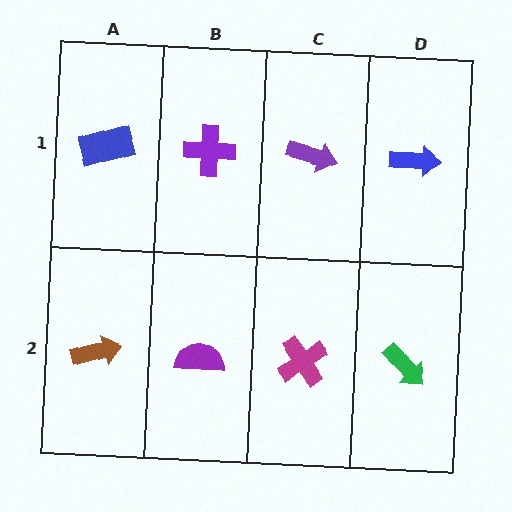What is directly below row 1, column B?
A purple semicircle.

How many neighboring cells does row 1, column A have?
2.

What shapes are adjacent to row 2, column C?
A purple arrow (row 1, column C), a purple semicircle (row 2, column B), a green arrow (row 2, column D).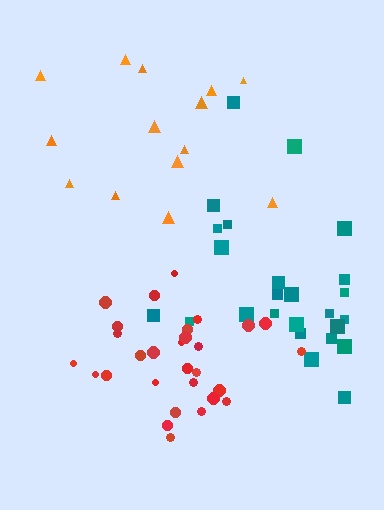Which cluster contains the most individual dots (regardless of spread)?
Red (29).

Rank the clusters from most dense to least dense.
red, teal, orange.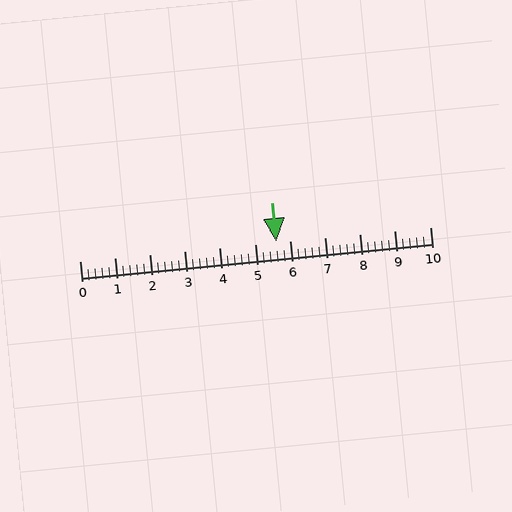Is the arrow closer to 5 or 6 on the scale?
The arrow is closer to 6.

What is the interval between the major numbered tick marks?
The major tick marks are spaced 1 units apart.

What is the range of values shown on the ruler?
The ruler shows values from 0 to 10.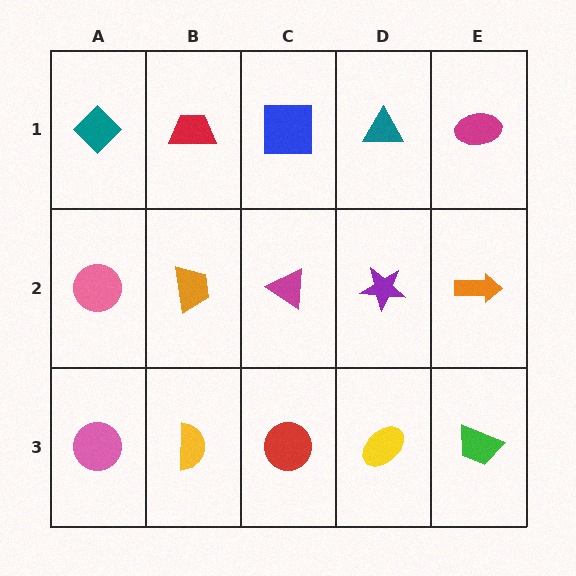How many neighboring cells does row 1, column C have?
3.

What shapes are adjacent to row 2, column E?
A magenta ellipse (row 1, column E), a green trapezoid (row 3, column E), a purple star (row 2, column D).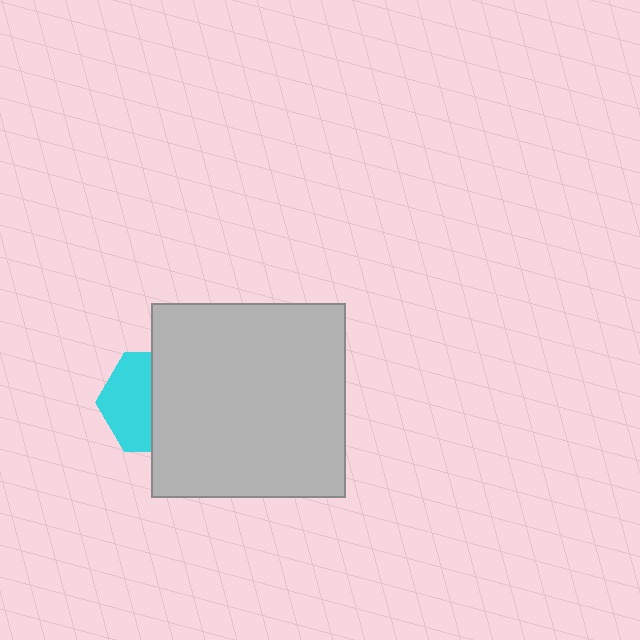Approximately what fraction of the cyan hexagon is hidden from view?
Roughly 52% of the cyan hexagon is hidden behind the light gray square.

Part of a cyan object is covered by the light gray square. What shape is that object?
It is a hexagon.